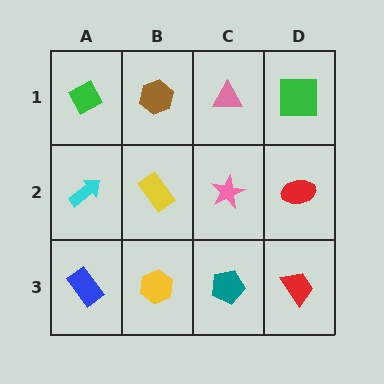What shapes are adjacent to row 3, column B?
A yellow rectangle (row 2, column B), a blue rectangle (row 3, column A), a teal pentagon (row 3, column C).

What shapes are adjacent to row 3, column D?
A red ellipse (row 2, column D), a teal pentagon (row 3, column C).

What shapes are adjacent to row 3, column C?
A pink star (row 2, column C), a yellow hexagon (row 3, column B), a red trapezoid (row 3, column D).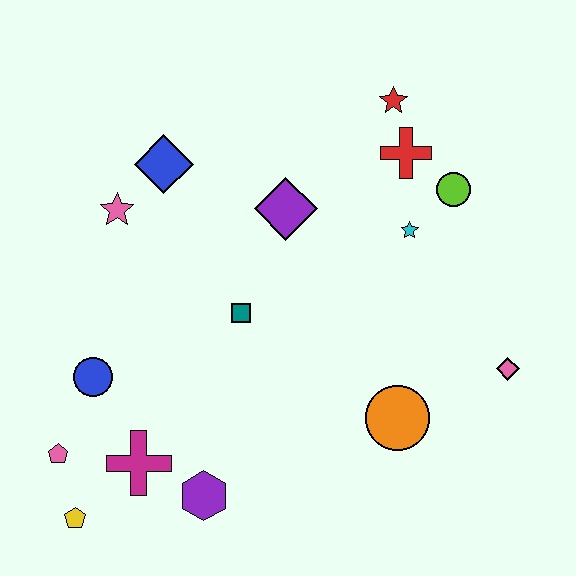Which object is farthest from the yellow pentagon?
The red star is farthest from the yellow pentagon.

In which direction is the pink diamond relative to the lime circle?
The pink diamond is below the lime circle.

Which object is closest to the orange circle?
The pink diamond is closest to the orange circle.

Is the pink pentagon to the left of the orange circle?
Yes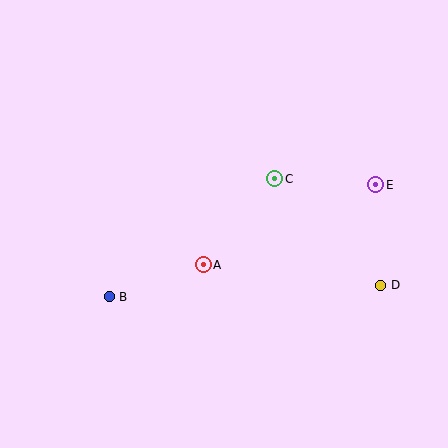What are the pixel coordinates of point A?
Point A is at (203, 265).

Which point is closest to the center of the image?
Point A at (203, 265) is closest to the center.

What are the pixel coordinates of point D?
Point D is at (381, 285).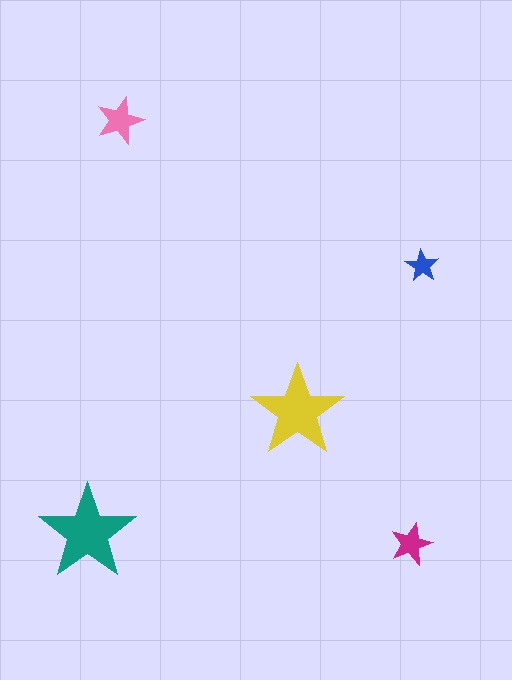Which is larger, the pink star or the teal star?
The teal one.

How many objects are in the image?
There are 5 objects in the image.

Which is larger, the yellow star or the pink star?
The yellow one.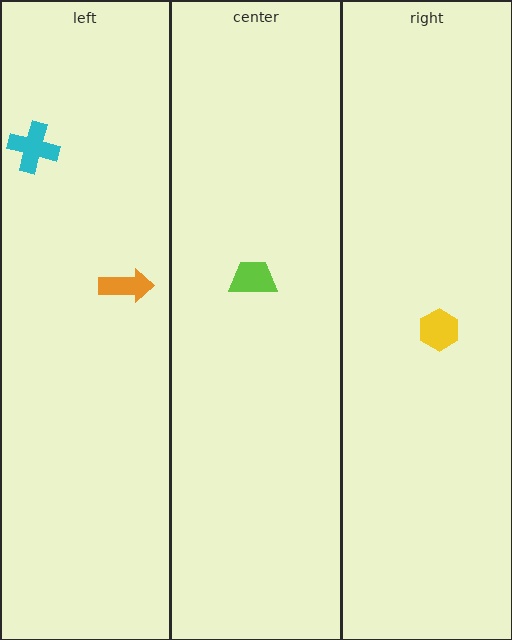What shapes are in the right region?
The yellow hexagon.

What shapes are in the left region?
The cyan cross, the orange arrow.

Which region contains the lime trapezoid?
The center region.